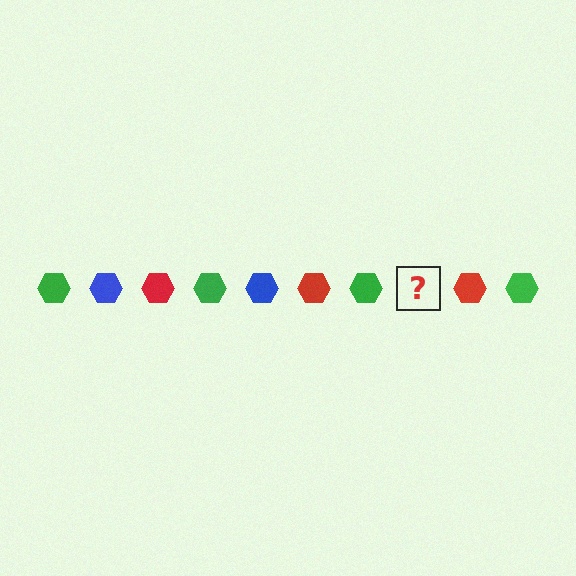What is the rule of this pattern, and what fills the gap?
The rule is that the pattern cycles through green, blue, red hexagons. The gap should be filled with a blue hexagon.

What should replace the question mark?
The question mark should be replaced with a blue hexagon.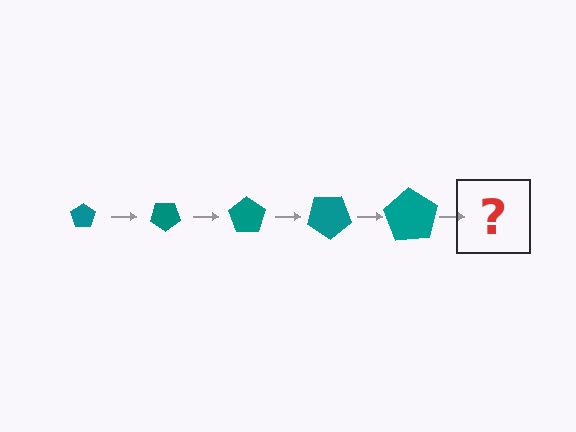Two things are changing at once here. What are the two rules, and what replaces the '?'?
The two rules are that the pentagon grows larger each step and it rotates 35 degrees each step. The '?' should be a pentagon, larger than the previous one and rotated 175 degrees from the start.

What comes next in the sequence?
The next element should be a pentagon, larger than the previous one and rotated 175 degrees from the start.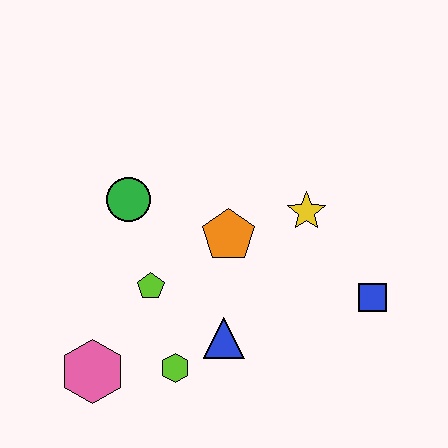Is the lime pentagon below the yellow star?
Yes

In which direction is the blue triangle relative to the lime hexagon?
The blue triangle is to the right of the lime hexagon.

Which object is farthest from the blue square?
The pink hexagon is farthest from the blue square.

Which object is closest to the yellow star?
The orange pentagon is closest to the yellow star.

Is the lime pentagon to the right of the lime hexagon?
No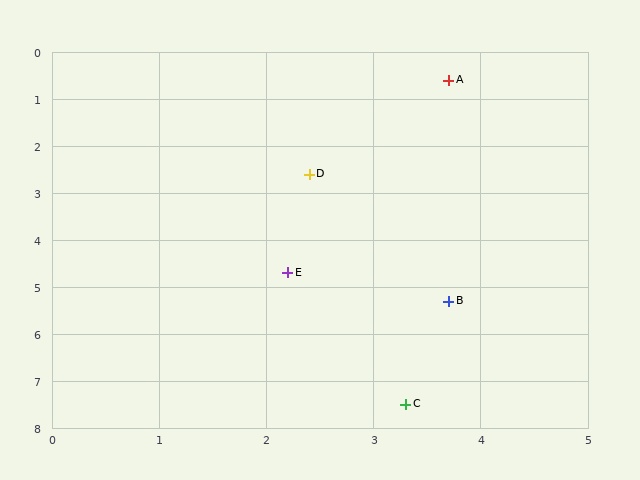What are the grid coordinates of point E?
Point E is at approximately (2.2, 4.7).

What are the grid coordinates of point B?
Point B is at approximately (3.7, 5.3).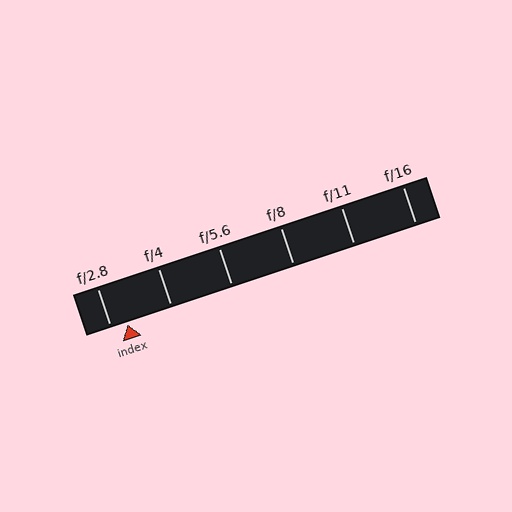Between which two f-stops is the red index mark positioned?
The index mark is between f/2.8 and f/4.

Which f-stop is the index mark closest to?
The index mark is closest to f/2.8.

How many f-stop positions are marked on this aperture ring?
There are 6 f-stop positions marked.